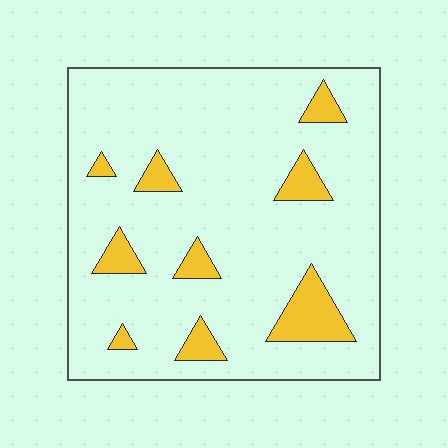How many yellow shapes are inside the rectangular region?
9.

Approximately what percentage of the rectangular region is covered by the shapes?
Approximately 10%.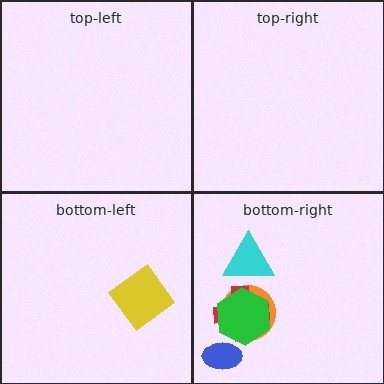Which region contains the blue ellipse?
The bottom-right region.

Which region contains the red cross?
The bottom-right region.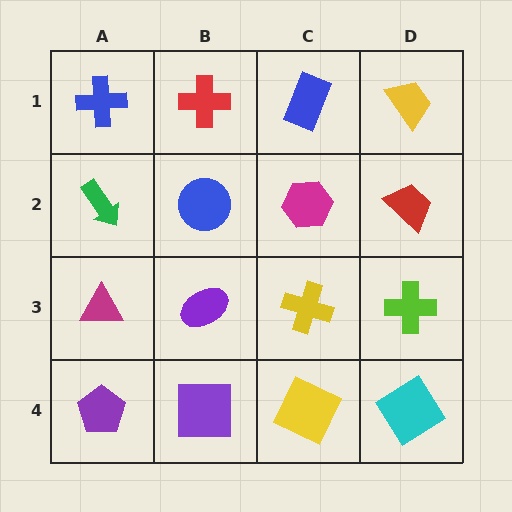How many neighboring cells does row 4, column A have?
2.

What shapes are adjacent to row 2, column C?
A blue rectangle (row 1, column C), a yellow cross (row 3, column C), a blue circle (row 2, column B), a red trapezoid (row 2, column D).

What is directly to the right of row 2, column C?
A red trapezoid.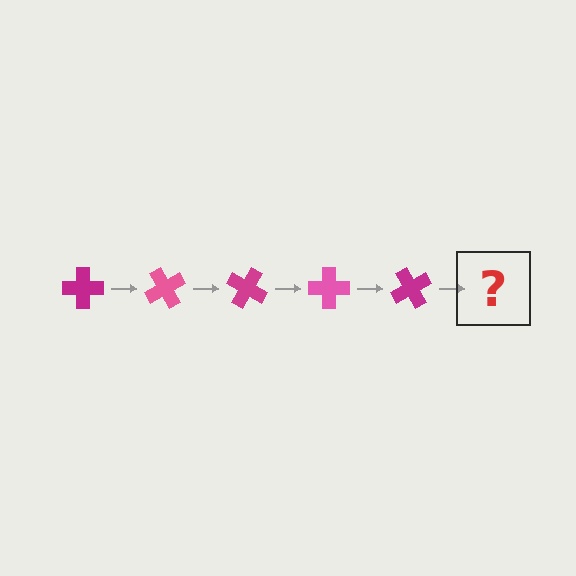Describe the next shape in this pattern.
It should be a pink cross, rotated 300 degrees from the start.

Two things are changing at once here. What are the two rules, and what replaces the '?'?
The two rules are that it rotates 60 degrees each step and the color cycles through magenta and pink. The '?' should be a pink cross, rotated 300 degrees from the start.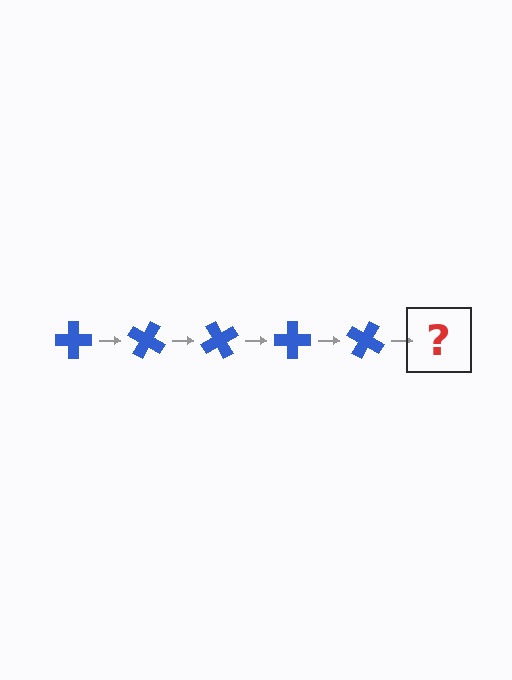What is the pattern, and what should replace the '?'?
The pattern is that the cross rotates 30 degrees each step. The '?' should be a blue cross rotated 150 degrees.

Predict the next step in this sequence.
The next step is a blue cross rotated 150 degrees.